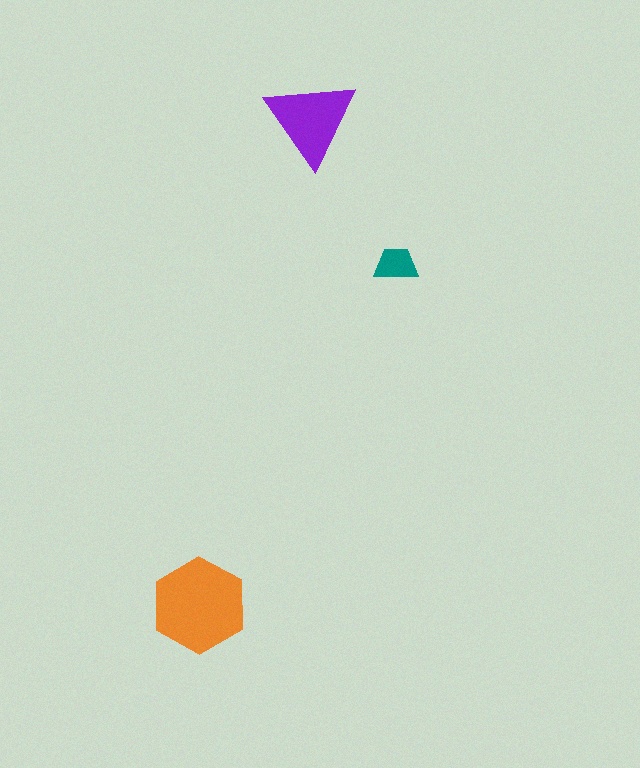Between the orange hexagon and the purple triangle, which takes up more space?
The orange hexagon.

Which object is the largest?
The orange hexagon.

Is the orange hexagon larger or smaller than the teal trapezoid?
Larger.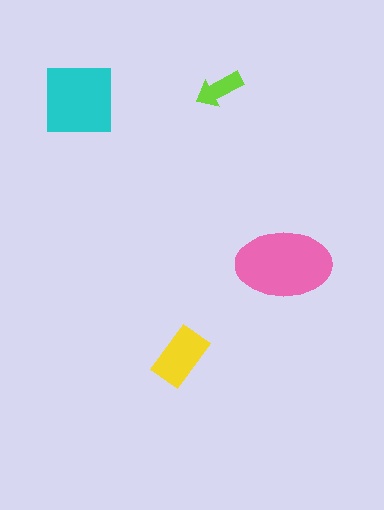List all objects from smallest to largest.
The lime arrow, the yellow rectangle, the cyan square, the pink ellipse.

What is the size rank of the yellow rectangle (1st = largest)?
3rd.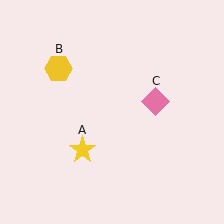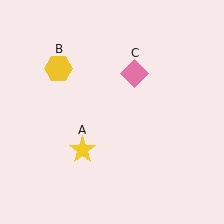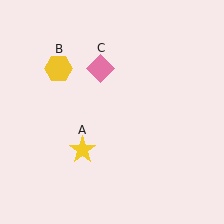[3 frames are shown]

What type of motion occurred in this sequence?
The pink diamond (object C) rotated counterclockwise around the center of the scene.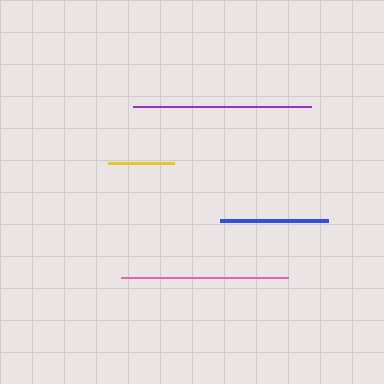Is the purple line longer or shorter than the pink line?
The purple line is longer than the pink line.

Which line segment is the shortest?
The yellow line is the shortest at approximately 67 pixels.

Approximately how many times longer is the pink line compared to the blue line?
The pink line is approximately 1.5 times the length of the blue line.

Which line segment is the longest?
The purple line is the longest at approximately 178 pixels.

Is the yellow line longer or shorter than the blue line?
The blue line is longer than the yellow line.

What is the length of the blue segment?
The blue segment is approximately 109 pixels long.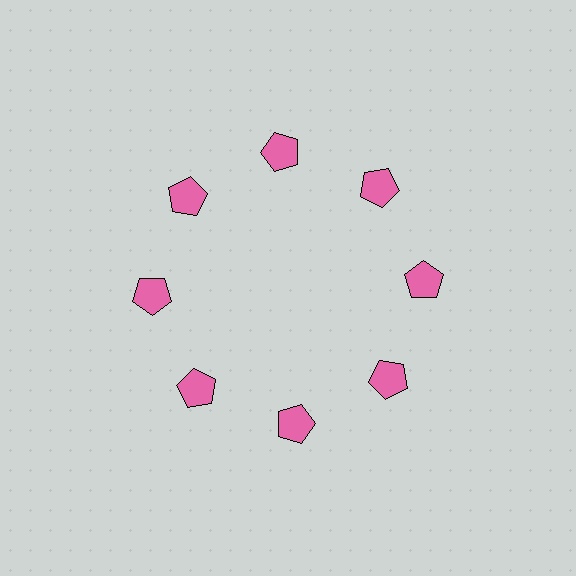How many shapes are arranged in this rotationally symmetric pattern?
There are 8 shapes, arranged in 8 groups of 1.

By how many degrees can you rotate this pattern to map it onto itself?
The pattern maps onto itself every 45 degrees of rotation.